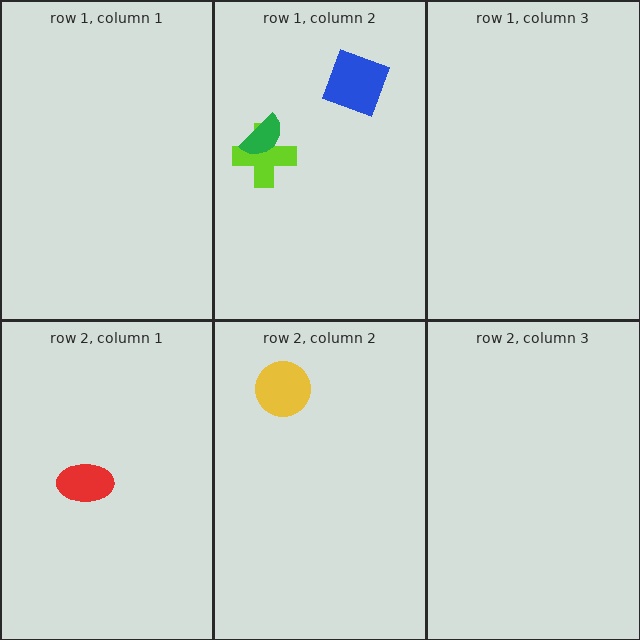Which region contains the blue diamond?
The row 1, column 2 region.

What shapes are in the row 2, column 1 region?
The red ellipse.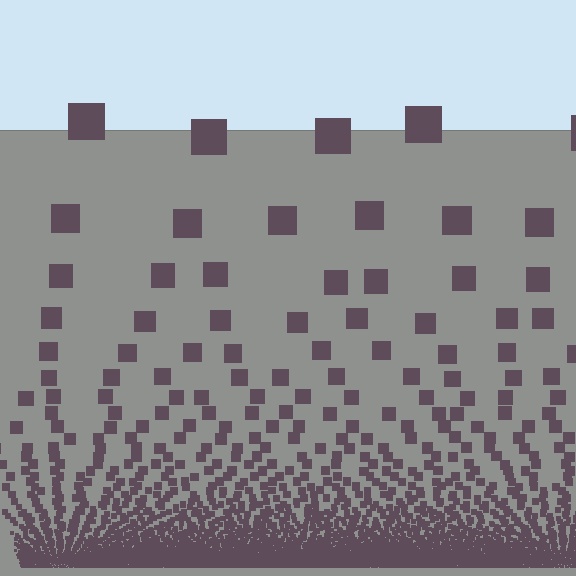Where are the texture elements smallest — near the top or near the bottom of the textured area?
Near the bottom.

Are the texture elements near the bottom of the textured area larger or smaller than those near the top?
Smaller. The gradient is inverted — elements near the bottom are smaller and denser.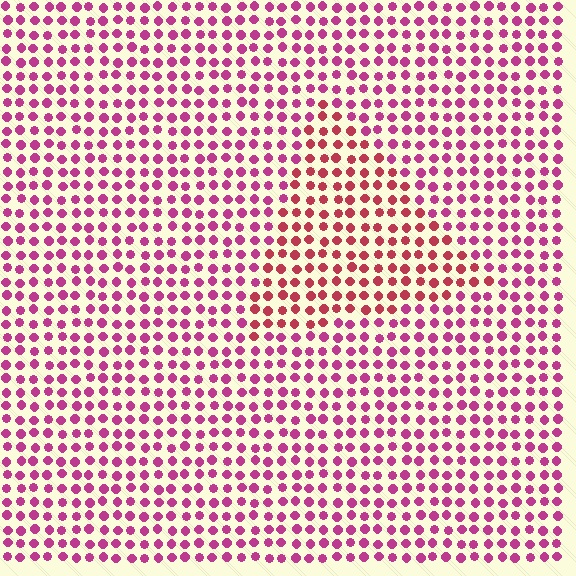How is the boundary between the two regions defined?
The boundary is defined purely by a slight shift in hue (about 29 degrees). Spacing, size, and orientation are identical on both sides.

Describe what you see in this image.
The image is filled with small magenta elements in a uniform arrangement. A triangle-shaped region is visible where the elements are tinted to a slightly different hue, forming a subtle color boundary.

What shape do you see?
I see a triangle.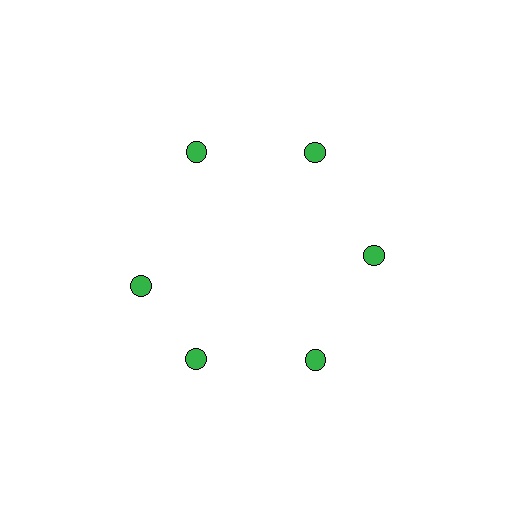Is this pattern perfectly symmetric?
No. The 6 green circles are arranged in a ring, but one element near the 9 o'clock position is rotated out of alignment along the ring, breaking the 6-fold rotational symmetry.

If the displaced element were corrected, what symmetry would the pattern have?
It would have 6-fold rotational symmetry — the pattern would map onto itself every 60 degrees.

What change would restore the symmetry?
The symmetry would be restored by rotating it back into even spacing with its neighbors so that all 6 circles sit at equal angles and equal distance from the center.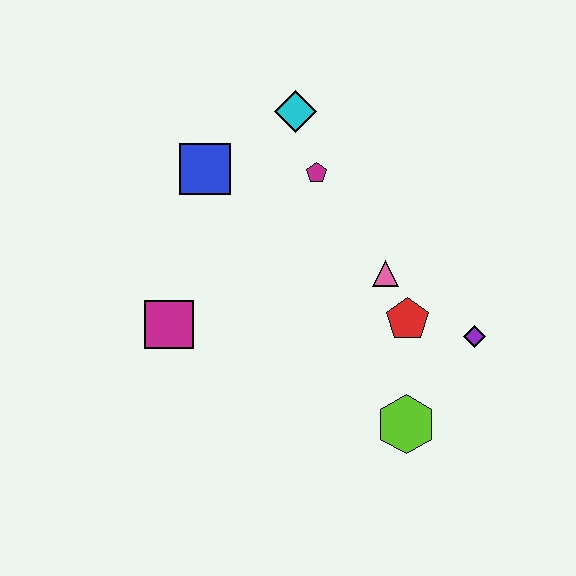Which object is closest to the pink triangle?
The red pentagon is closest to the pink triangle.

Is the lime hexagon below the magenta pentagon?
Yes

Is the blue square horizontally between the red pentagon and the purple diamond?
No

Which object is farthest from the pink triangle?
The magenta square is farthest from the pink triangle.